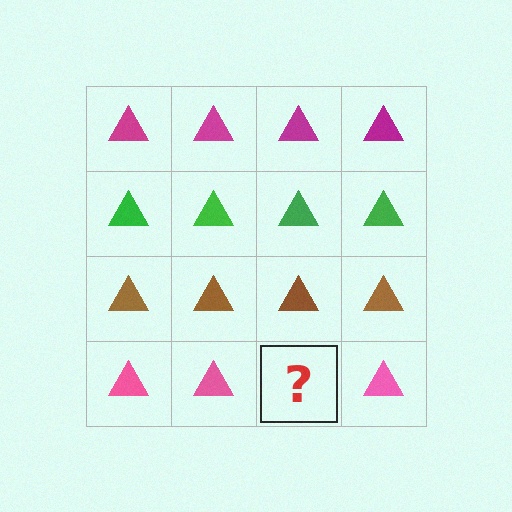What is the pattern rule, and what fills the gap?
The rule is that each row has a consistent color. The gap should be filled with a pink triangle.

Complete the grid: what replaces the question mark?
The question mark should be replaced with a pink triangle.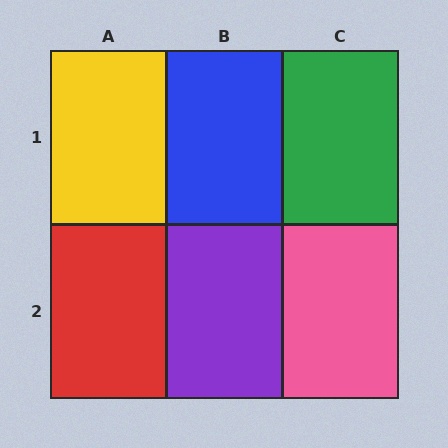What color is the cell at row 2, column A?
Red.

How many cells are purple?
1 cell is purple.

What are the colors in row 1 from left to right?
Yellow, blue, green.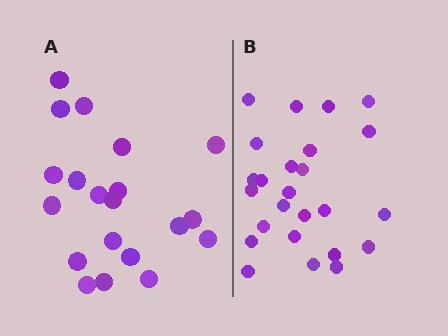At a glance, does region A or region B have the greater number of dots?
Region B (the right region) has more dots.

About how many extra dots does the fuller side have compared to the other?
Region B has about 5 more dots than region A.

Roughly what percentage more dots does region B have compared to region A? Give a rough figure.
About 25% more.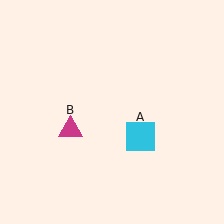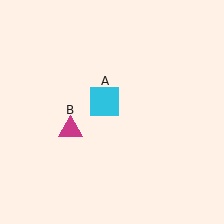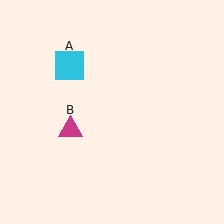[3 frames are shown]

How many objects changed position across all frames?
1 object changed position: cyan square (object A).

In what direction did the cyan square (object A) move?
The cyan square (object A) moved up and to the left.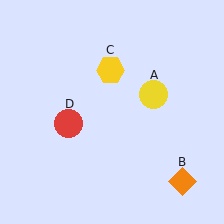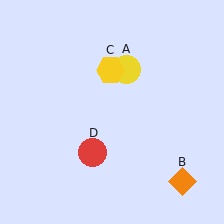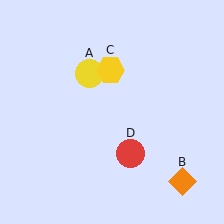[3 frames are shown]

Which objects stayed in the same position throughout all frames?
Orange diamond (object B) and yellow hexagon (object C) remained stationary.